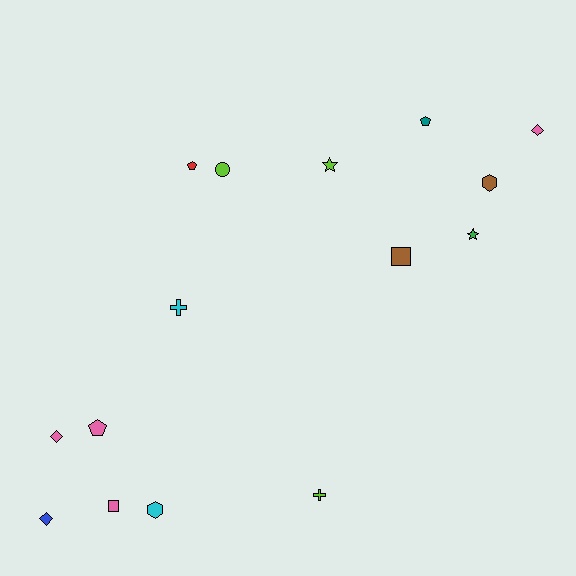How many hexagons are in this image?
There are 2 hexagons.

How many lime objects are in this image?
There are 3 lime objects.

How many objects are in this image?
There are 15 objects.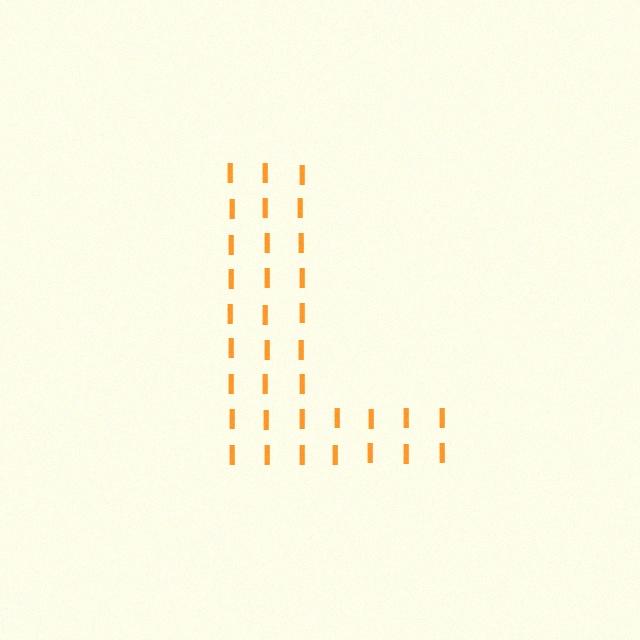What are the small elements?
The small elements are letter I's.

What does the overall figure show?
The overall figure shows the letter L.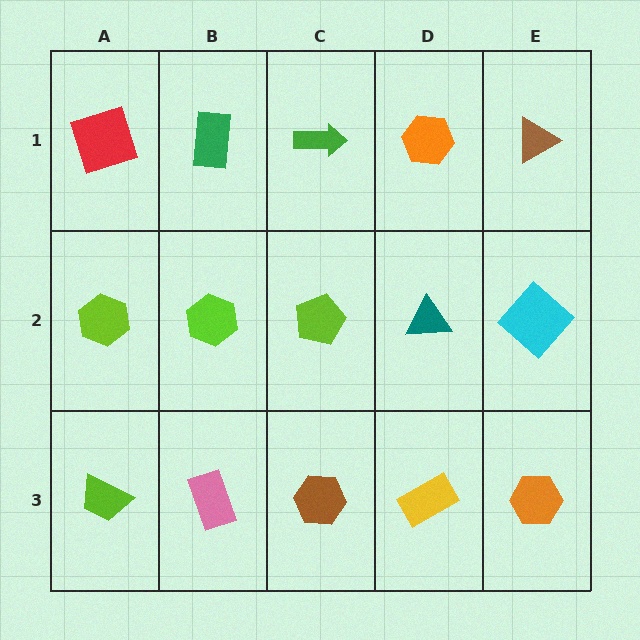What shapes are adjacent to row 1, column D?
A teal triangle (row 2, column D), a green arrow (row 1, column C), a brown triangle (row 1, column E).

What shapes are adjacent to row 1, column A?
A lime hexagon (row 2, column A), a green rectangle (row 1, column B).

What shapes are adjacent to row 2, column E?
A brown triangle (row 1, column E), an orange hexagon (row 3, column E), a teal triangle (row 2, column D).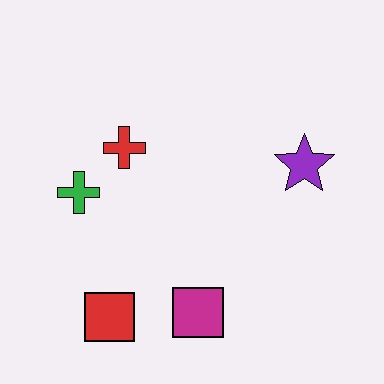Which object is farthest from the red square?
The purple star is farthest from the red square.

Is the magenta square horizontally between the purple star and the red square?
Yes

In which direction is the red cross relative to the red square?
The red cross is above the red square.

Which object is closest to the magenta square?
The red square is closest to the magenta square.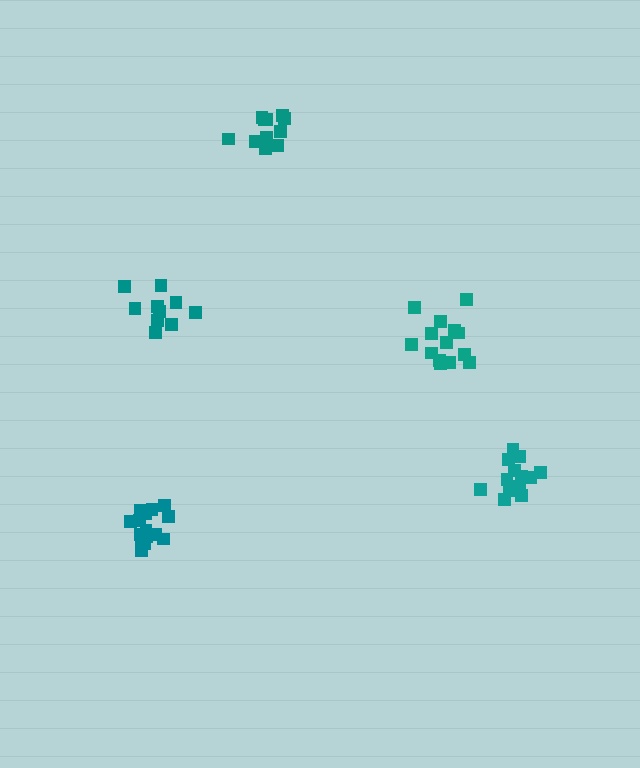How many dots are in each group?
Group 1: 10 dots, Group 2: 13 dots, Group 3: 11 dots, Group 4: 15 dots, Group 5: 14 dots (63 total).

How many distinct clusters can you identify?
There are 5 distinct clusters.